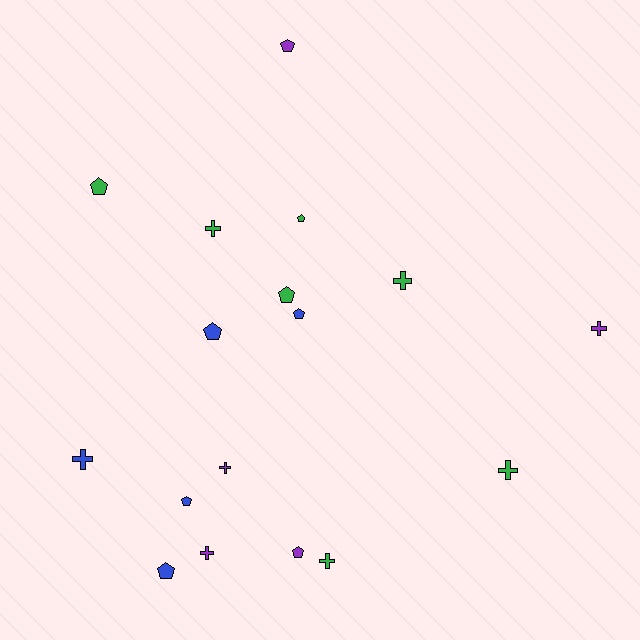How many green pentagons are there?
There are 3 green pentagons.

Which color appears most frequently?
Green, with 7 objects.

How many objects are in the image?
There are 17 objects.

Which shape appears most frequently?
Pentagon, with 9 objects.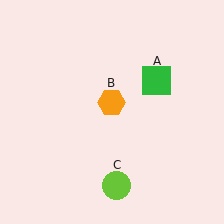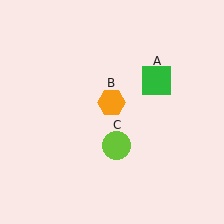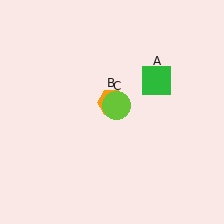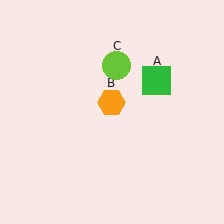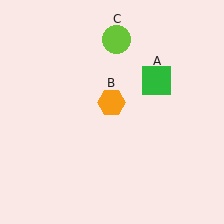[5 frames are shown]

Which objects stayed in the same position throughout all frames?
Green square (object A) and orange hexagon (object B) remained stationary.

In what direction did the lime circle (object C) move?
The lime circle (object C) moved up.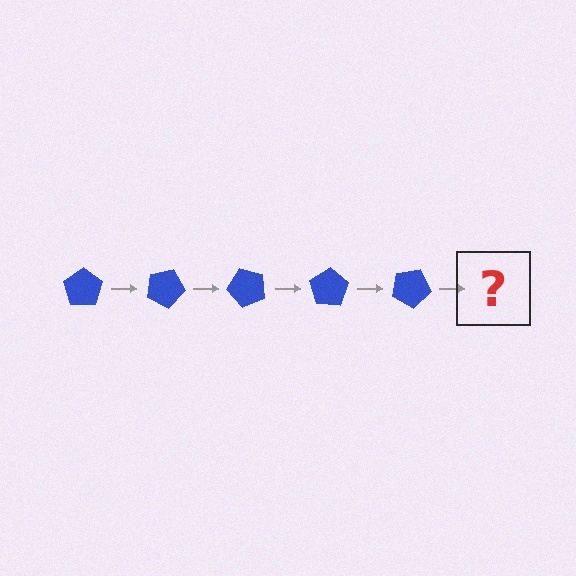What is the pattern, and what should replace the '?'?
The pattern is that the pentagon rotates 25 degrees each step. The '?' should be a blue pentagon rotated 125 degrees.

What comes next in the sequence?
The next element should be a blue pentagon rotated 125 degrees.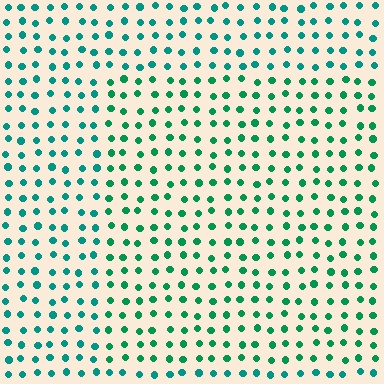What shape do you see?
I see a rectangle.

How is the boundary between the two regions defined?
The boundary is defined purely by a slight shift in hue (about 22 degrees). Spacing, size, and orientation are identical on both sides.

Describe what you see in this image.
The image is filled with small teal elements in a uniform arrangement. A rectangle-shaped region is visible where the elements are tinted to a slightly different hue, forming a subtle color boundary.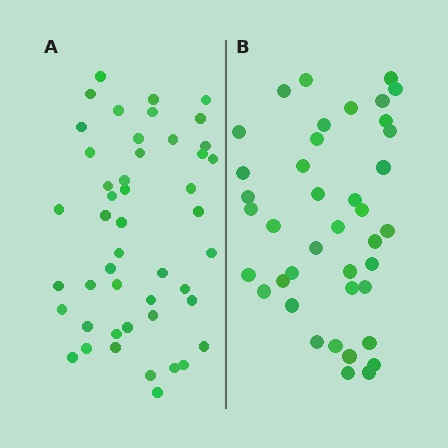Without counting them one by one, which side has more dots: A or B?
Region A (the left region) has more dots.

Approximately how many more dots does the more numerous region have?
Region A has roughly 8 or so more dots than region B.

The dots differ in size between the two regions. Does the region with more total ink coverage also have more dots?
No. Region B has more total ink coverage because its dots are larger, but region A actually contains more individual dots. Total area can be misleading — the number of items is what matters here.